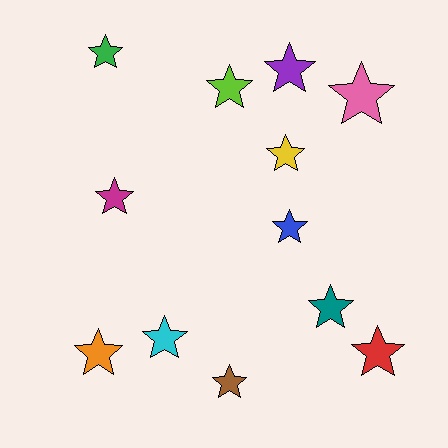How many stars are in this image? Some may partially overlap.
There are 12 stars.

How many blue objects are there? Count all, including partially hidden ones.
There is 1 blue object.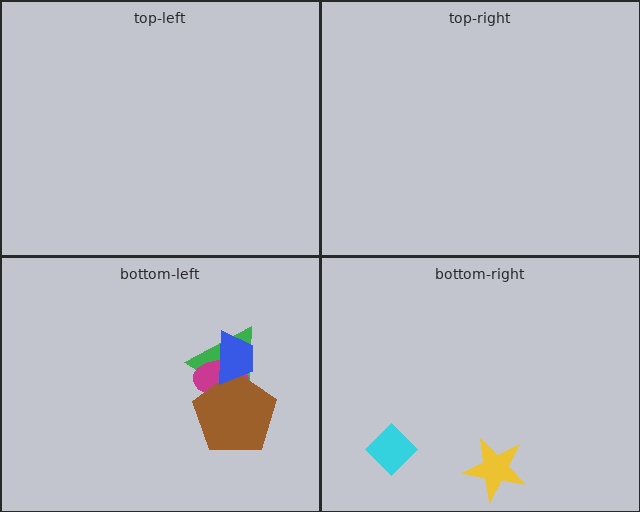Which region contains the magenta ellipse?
The bottom-left region.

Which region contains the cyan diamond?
The bottom-right region.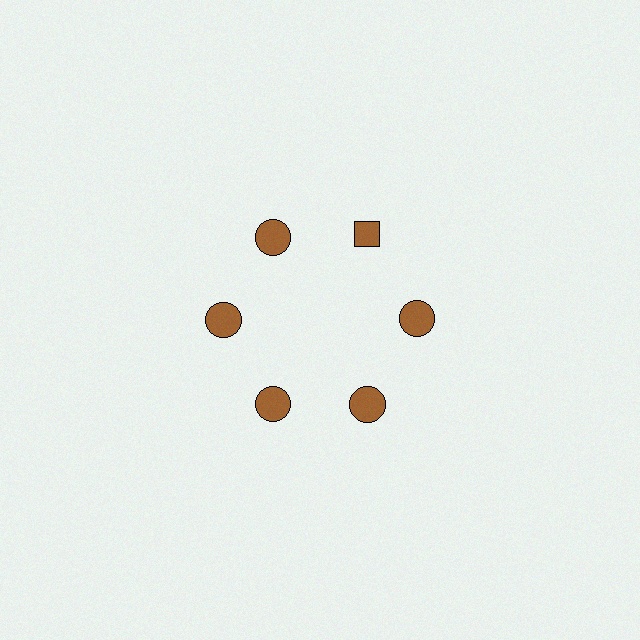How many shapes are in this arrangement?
There are 6 shapes arranged in a ring pattern.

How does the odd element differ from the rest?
It has a different shape: diamond instead of circle.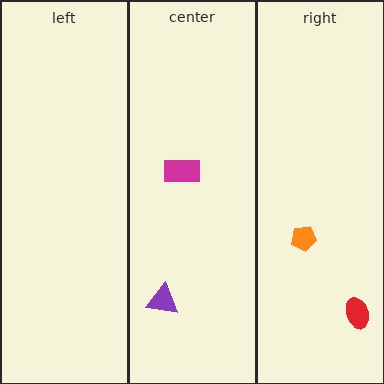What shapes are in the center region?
The magenta rectangle, the purple triangle.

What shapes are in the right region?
The orange pentagon, the red ellipse.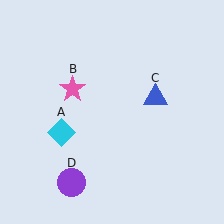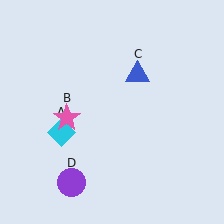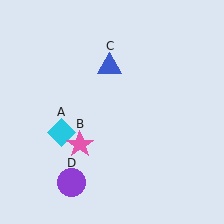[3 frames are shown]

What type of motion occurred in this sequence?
The pink star (object B), blue triangle (object C) rotated counterclockwise around the center of the scene.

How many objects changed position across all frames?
2 objects changed position: pink star (object B), blue triangle (object C).